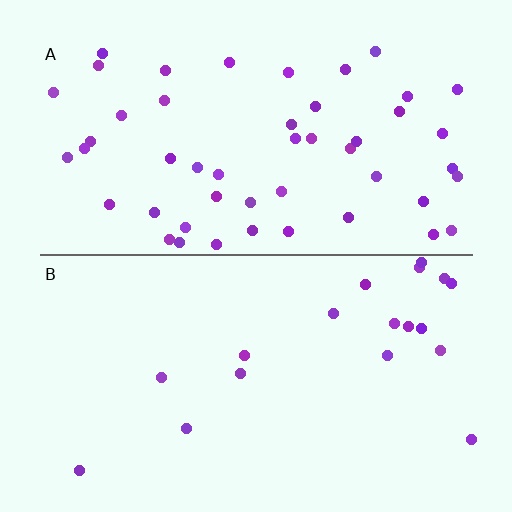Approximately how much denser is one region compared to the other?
Approximately 2.6× — region A over region B.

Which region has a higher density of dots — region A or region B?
A (the top).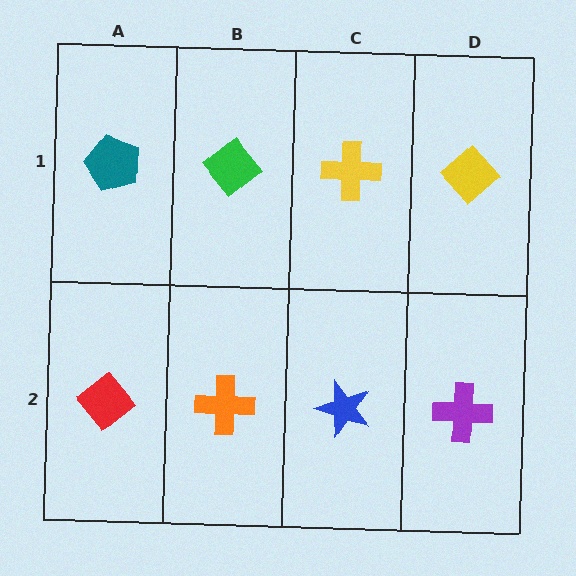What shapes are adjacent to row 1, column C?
A blue star (row 2, column C), a green diamond (row 1, column B), a yellow diamond (row 1, column D).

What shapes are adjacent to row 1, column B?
An orange cross (row 2, column B), a teal pentagon (row 1, column A), a yellow cross (row 1, column C).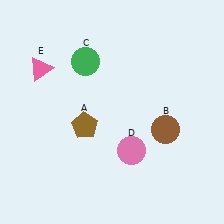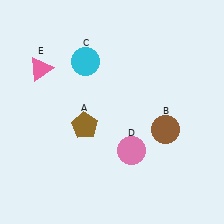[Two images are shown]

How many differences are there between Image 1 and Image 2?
There is 1 difference between the two images.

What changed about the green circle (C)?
In Image 1, C is green. In Image 2, it changed to cyan.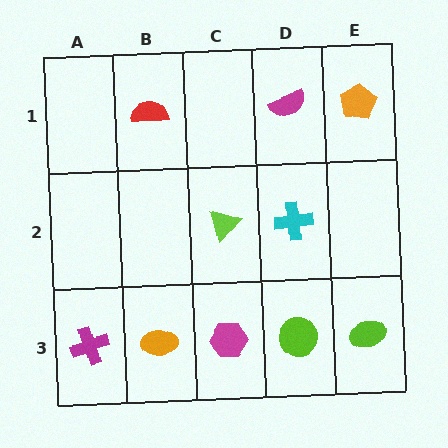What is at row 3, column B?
An orange ellipse.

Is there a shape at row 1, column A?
No, that cell is empty.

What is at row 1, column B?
A red semicircle.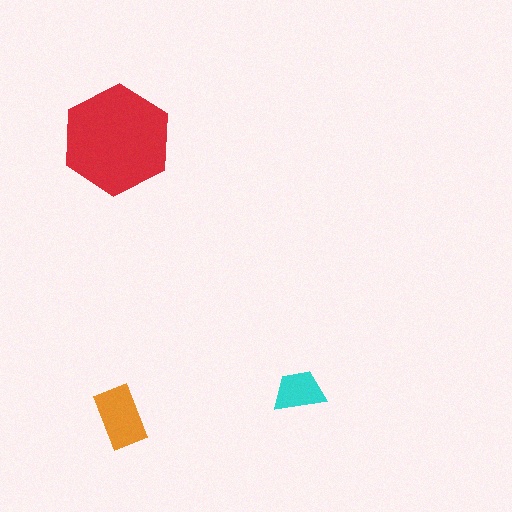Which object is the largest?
The red hexagon.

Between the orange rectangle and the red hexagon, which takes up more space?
The red hexagon.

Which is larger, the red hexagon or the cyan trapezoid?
The red hexagon.